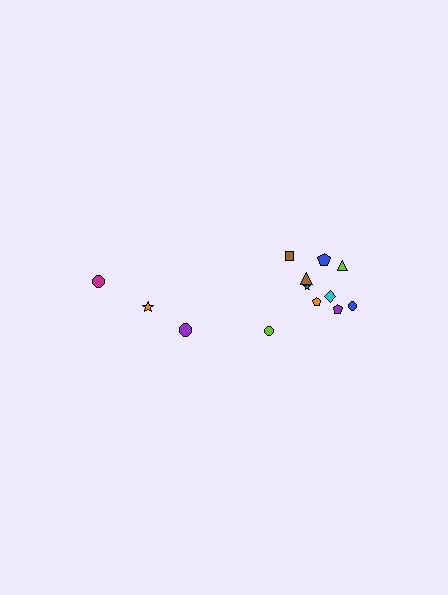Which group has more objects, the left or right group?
The right group.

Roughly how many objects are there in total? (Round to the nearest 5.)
Roughly 15 objects in total.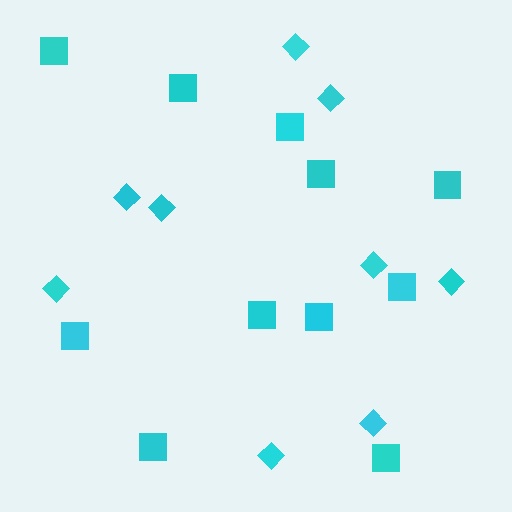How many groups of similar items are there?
There are 2 groups: one group of diamonds (9) and one group of squares (11).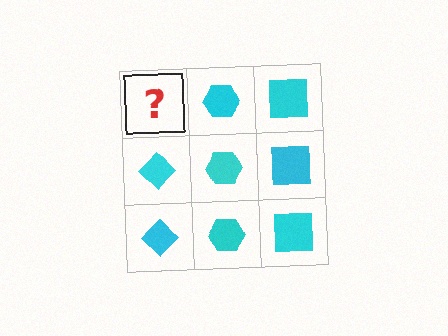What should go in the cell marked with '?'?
The missing cell should contain a cyan diamond.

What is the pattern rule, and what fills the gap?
The rule is that each column has a consistent shape. The gap should be filled with a cyan diamond.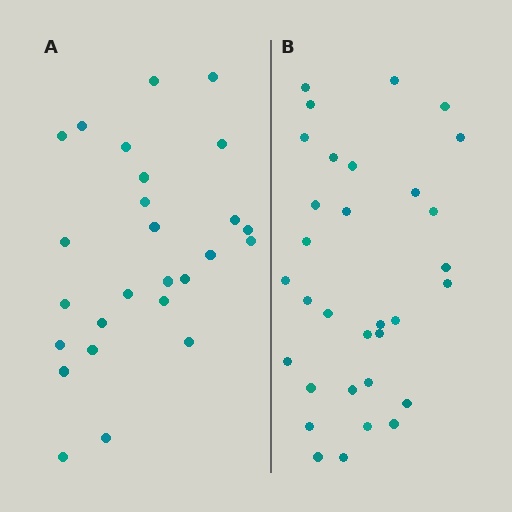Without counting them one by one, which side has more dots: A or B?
Region B (the right region) has more dots.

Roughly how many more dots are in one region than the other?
Region B has about 6 more dots than region A.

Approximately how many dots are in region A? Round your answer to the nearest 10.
About 30 dots. (The exact count is 26, which rounds to 30.)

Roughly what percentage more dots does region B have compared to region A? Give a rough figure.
About 25% more.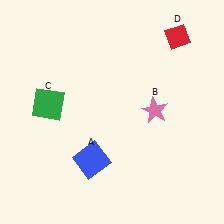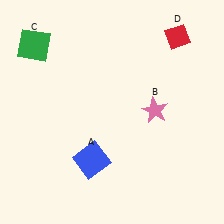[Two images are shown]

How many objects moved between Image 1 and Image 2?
1 object moved between the two images.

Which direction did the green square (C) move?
The green square (C) moved up.